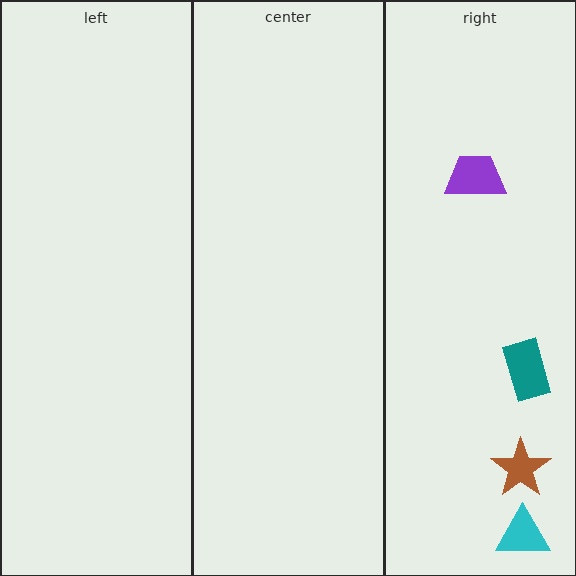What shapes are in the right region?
The purple trapezoid, the brown star, the teal rectangle, the cyan triangle.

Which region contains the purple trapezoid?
The right region.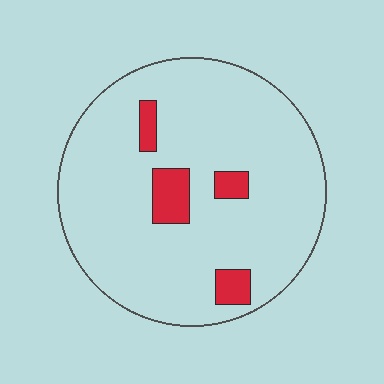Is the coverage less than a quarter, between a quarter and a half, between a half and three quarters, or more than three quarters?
Less than a quarter.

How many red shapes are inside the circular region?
4.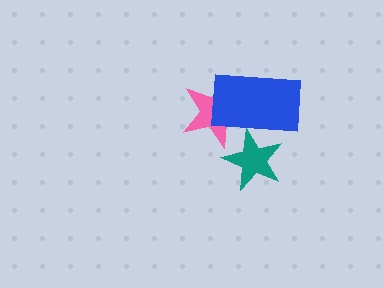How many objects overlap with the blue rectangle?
2 objects overlap with the blue rectangle.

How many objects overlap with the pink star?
2 objects overlap with the pink star.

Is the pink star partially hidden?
Yes, it is partially covered by another shape.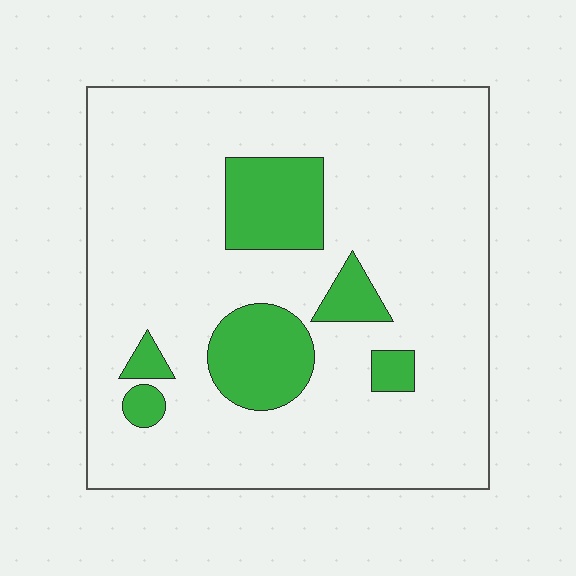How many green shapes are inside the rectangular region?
6.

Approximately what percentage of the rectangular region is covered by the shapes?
Approximately 15%.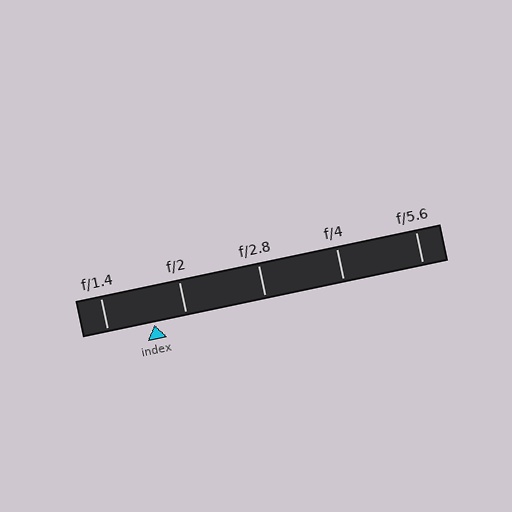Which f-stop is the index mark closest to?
The index mark is closest to f/2.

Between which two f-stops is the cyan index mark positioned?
The index mark is between f/1.4 and f/2.